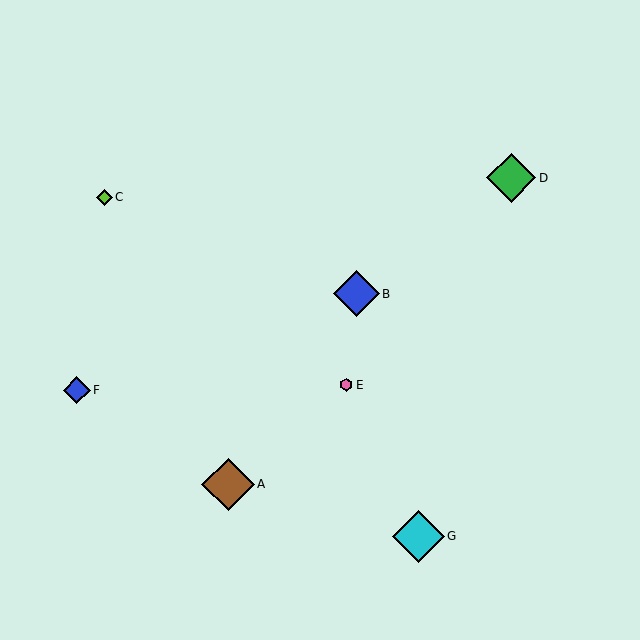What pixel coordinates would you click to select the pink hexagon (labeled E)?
Click at (346, 385) to select the pink hexagon E.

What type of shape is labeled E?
Shape E is a pink hexagon.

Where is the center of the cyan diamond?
The center of the cyan diamond is at (419, 536).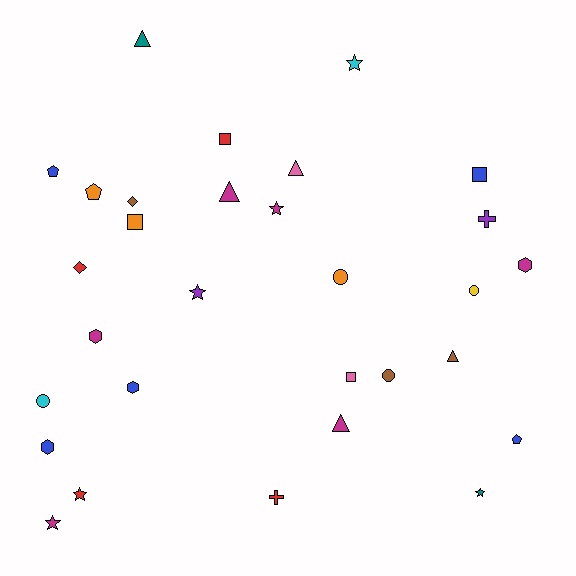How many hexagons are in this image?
There are 4 hexagons.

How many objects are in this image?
There are 30 objects.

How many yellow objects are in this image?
There is 1 yellow object.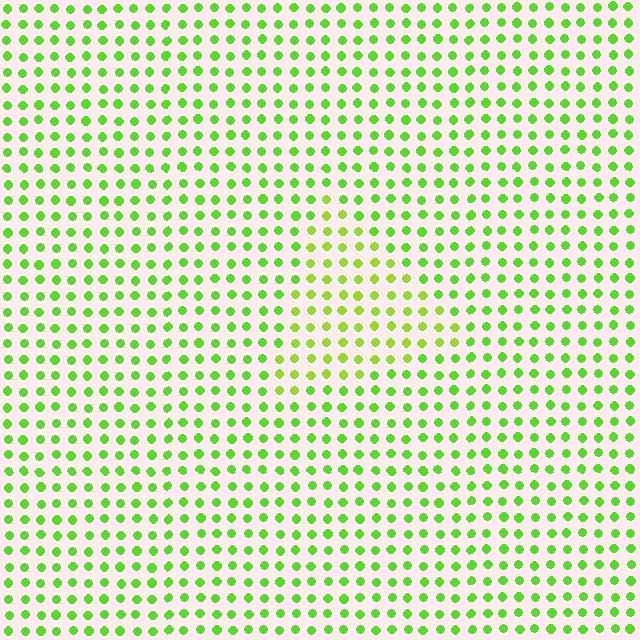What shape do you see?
I see a triangle.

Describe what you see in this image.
The image is filled with small lime elements in a uniform arrangement. A triangle-shaped region is visible where the elements are tinted to a slightly different hue, forming a subtle color boundary.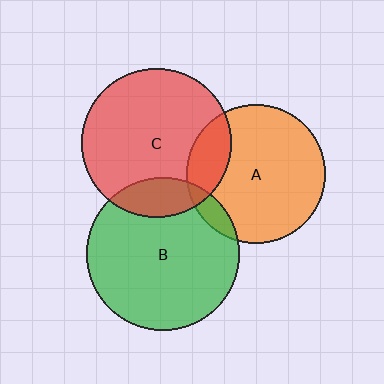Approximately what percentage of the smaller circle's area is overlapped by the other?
Approximately 15%.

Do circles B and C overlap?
Yes.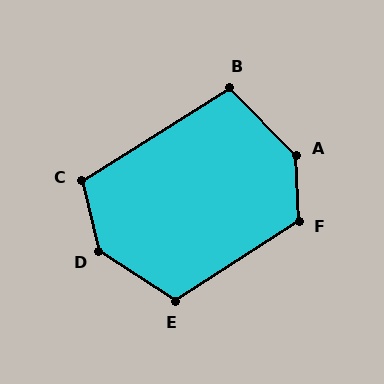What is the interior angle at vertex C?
Approximately 109 degrees (obtuse).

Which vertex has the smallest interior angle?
B, at approximately 103 degrees.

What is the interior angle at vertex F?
Approximately 121 degrees (obtuse).